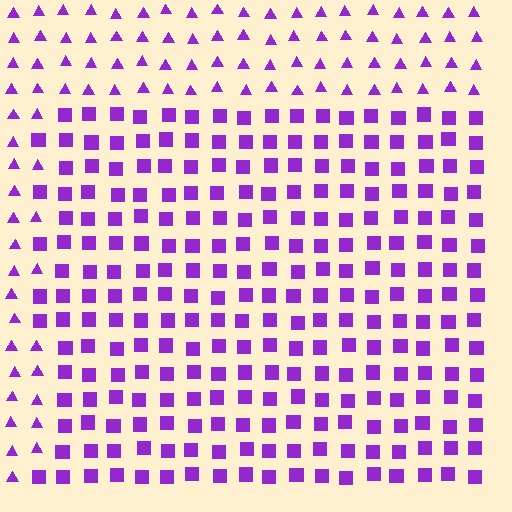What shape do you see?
I see a rectangle.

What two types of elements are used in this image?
The image uses squares inside the rectangle region and triangles outside it.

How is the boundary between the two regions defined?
The boundary is defined by a change in element shape: squares inside vs. triangles outside. All elements share the same color and spacing.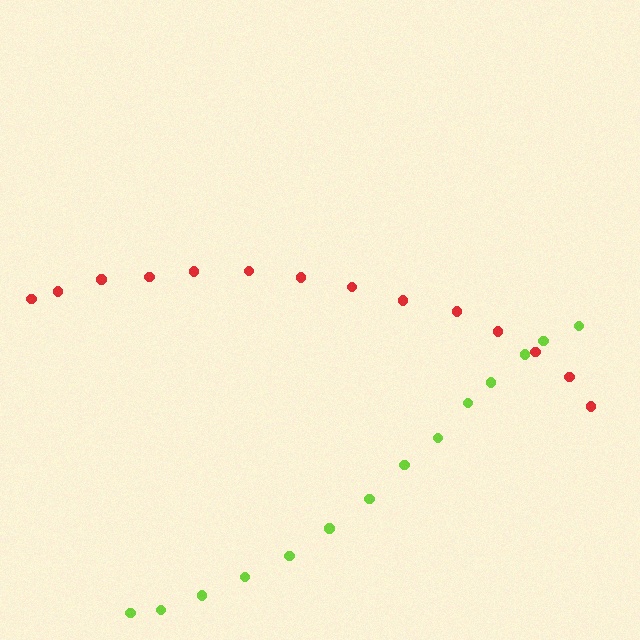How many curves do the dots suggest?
There are 2 distinct paths.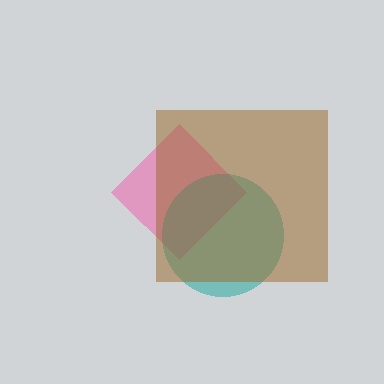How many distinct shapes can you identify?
There are 3 distinct shapes: a pink diamond, a teal circle, a brown square.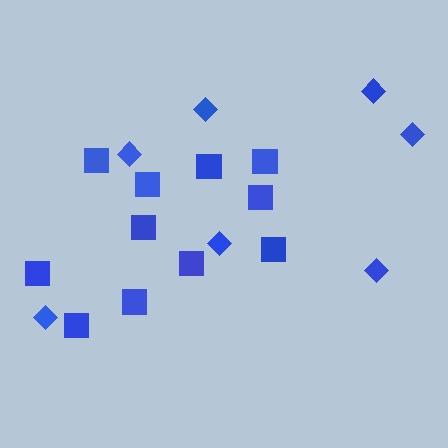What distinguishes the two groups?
There are 2 groups: one group of squares (11) and one group of diamonds (7).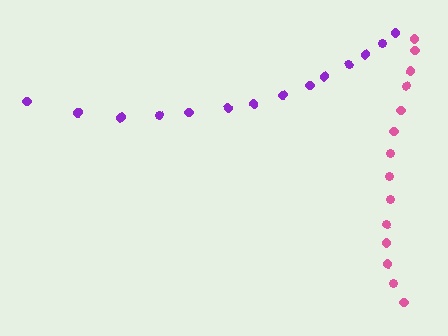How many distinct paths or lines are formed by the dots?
There are 2 distinct paths.